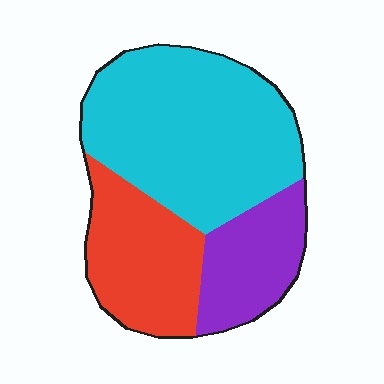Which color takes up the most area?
Cyan, at roughly 55%.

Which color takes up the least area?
Purple, at roughly 20%.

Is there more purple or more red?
Red.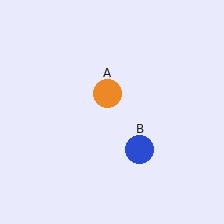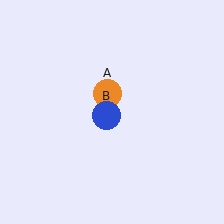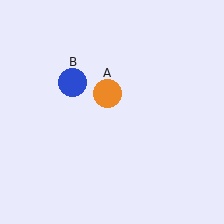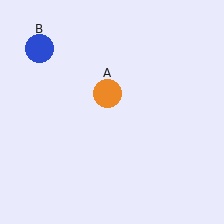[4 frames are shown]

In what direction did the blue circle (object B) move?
The blue circle (object B) moved up and to the left.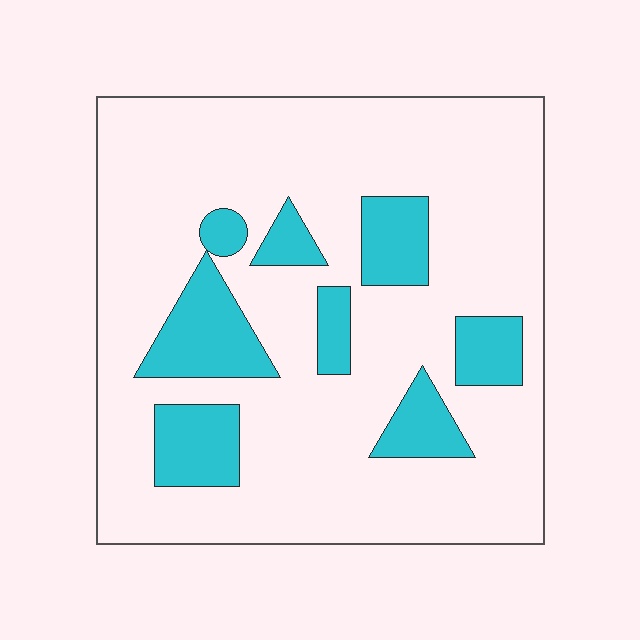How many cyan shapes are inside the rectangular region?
8.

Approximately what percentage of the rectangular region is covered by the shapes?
Approximately 20%.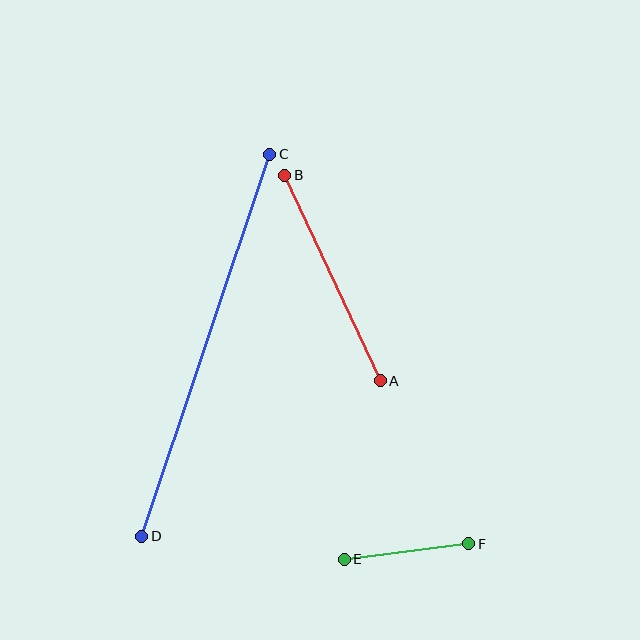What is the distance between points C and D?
The distance is approximately 403 pixels.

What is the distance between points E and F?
The distance is approximately 125 pixels.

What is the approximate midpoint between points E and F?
The midpoint is at approximately (406, 551) pixels.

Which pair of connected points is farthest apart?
Points C and D are farthest apart.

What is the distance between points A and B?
The distance is approximately 226 pixels.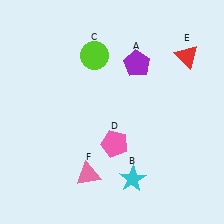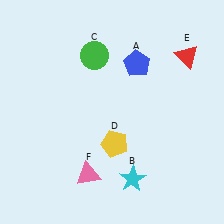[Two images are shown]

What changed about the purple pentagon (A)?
In Image 1, A is purple. In Image 2, it changed to blue.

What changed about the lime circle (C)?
In Image 1, C is lime. In Image 2, it changed to green.